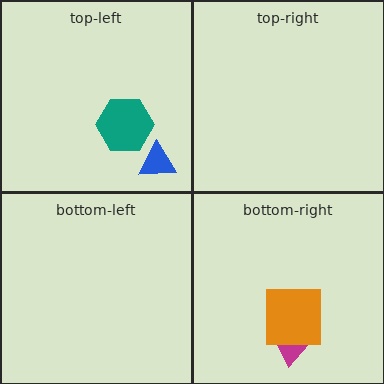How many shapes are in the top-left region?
2.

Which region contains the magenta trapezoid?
The bottom-right region.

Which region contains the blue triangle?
The top-left region.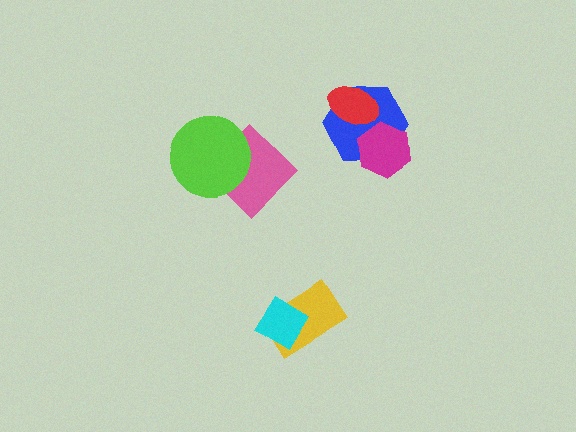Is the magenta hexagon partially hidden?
No, no other shape covers it.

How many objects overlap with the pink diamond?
1 object overlaps with the pink diamond.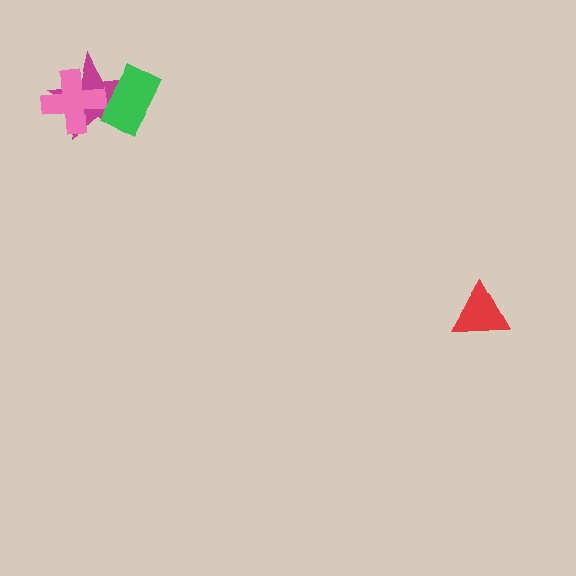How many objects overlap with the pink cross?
1 object overlaps with the pink cross.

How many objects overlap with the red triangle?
0 objects overlap with the red triangle.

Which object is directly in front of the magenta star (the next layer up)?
The pink cross is directly in front of the magenta star.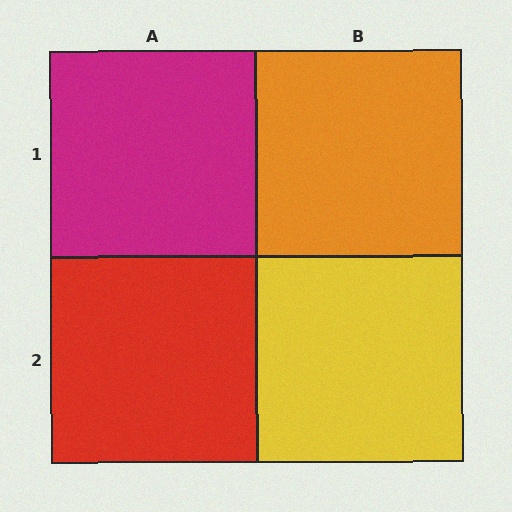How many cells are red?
1 cell is red.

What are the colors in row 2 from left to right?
Red, yellow.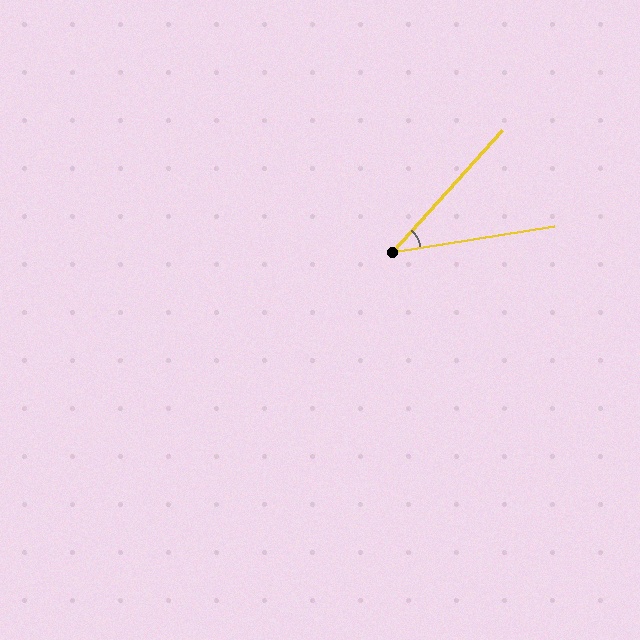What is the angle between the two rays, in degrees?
Approximately 39 degrees.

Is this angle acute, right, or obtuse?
It is acute.